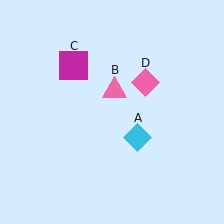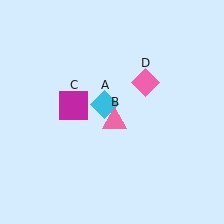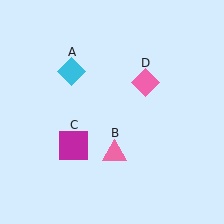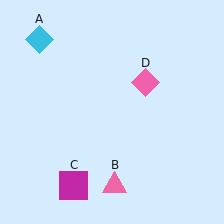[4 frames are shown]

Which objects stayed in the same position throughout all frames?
Pink diamond (object D) remained stationary.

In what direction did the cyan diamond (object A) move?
The cyan diamond (object A) moved up and to the left.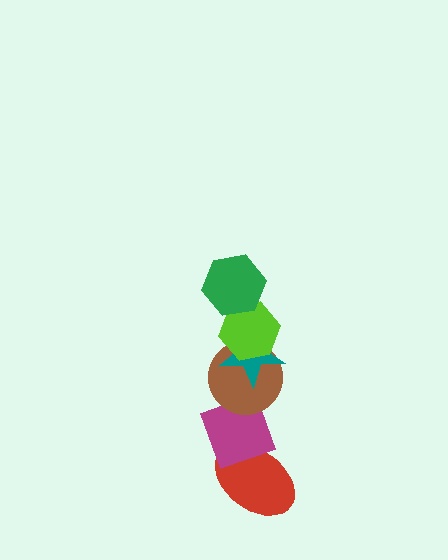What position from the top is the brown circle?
The brown circle is 4th from the top.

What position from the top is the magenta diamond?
The magenta diamond is 5th from the top.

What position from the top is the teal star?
The teal star is 3rd from the top.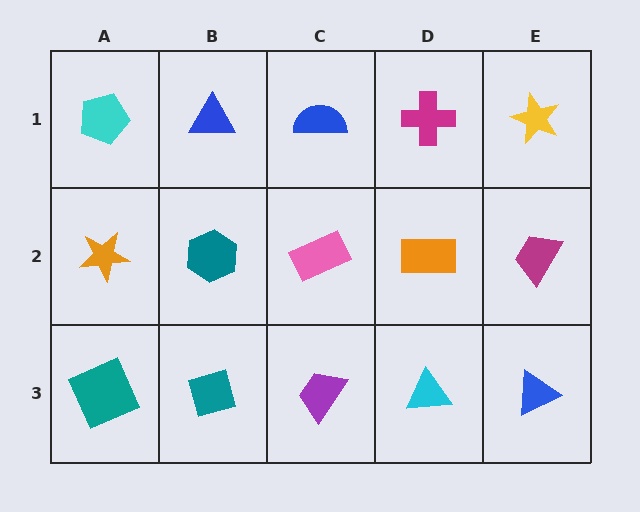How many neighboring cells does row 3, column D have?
3.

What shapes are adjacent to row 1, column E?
A magenta trapezoid (row 2, column E), a magenta cross (row 1, column D).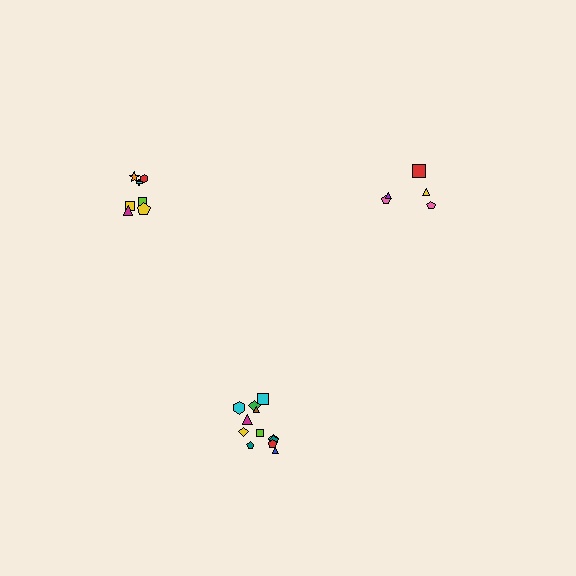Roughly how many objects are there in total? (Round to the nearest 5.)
Roughly 25 objects in total.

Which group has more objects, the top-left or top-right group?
The top-left group.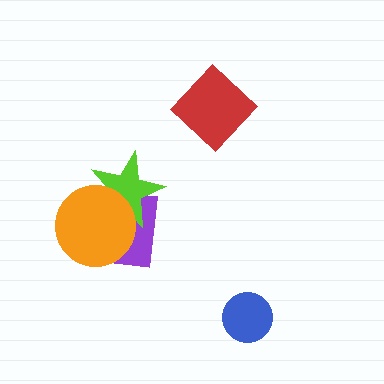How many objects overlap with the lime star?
2 objects overlap with the lime star.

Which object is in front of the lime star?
The orange circle is in front of the lime star.